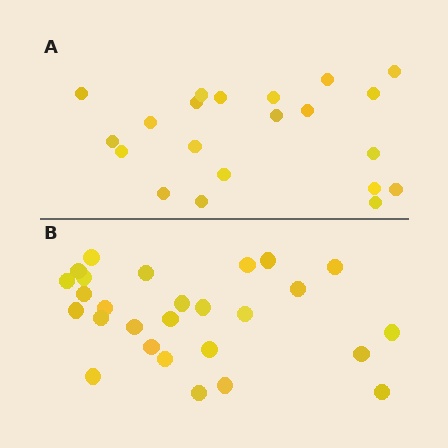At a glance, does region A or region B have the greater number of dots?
Region B (the bottom region) has more dots.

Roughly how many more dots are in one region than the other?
Region B has about 6 more dots than region A.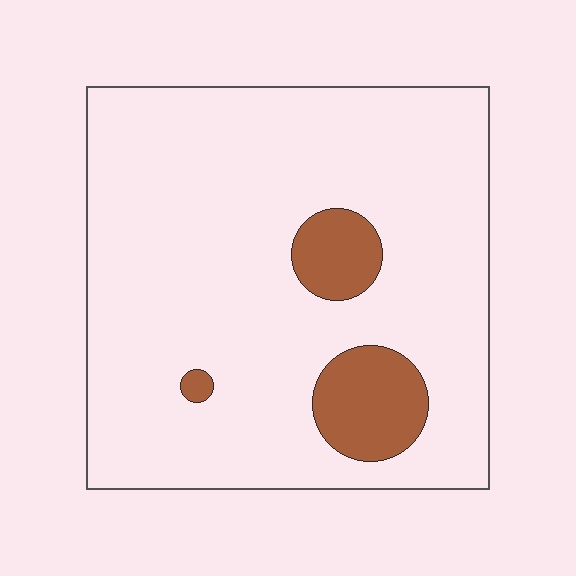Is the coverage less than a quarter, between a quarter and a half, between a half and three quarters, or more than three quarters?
Less than a quarter.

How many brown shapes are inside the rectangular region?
3.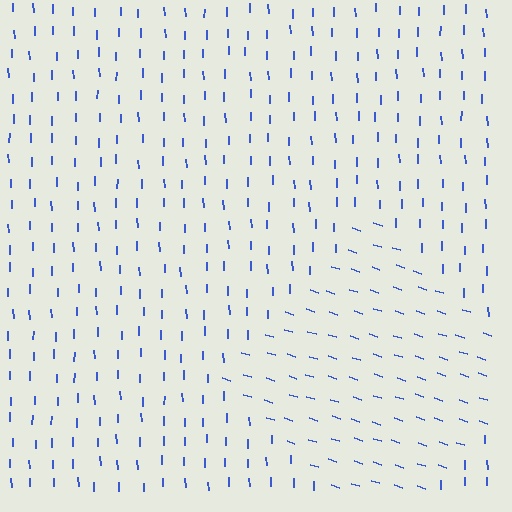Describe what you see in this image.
The image is filled with small blue line segments. A diamond region in the image has lines oriented differently from the surrounding lines, creating a visible texture boundary.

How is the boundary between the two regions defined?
The boundary is defined purely by a change in line orientation (approximately 70 degrees difference). All lines are the same color and thickness.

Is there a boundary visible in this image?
Yes, there is a texture boundary formed by a change in line orientation.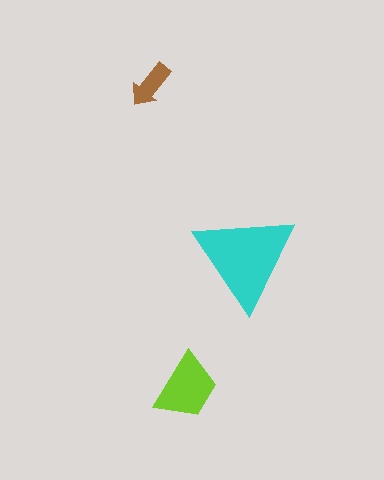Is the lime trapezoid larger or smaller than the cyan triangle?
Smaller.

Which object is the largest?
The cyan triangle.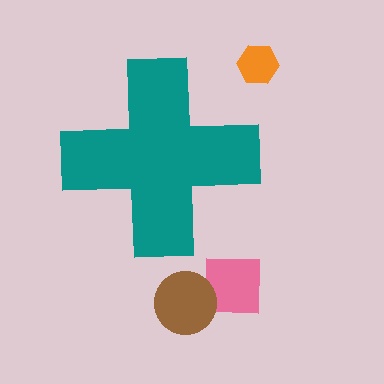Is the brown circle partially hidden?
No, the brown circle is fully visible.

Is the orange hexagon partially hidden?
No, the orange hexagon is fully visible.